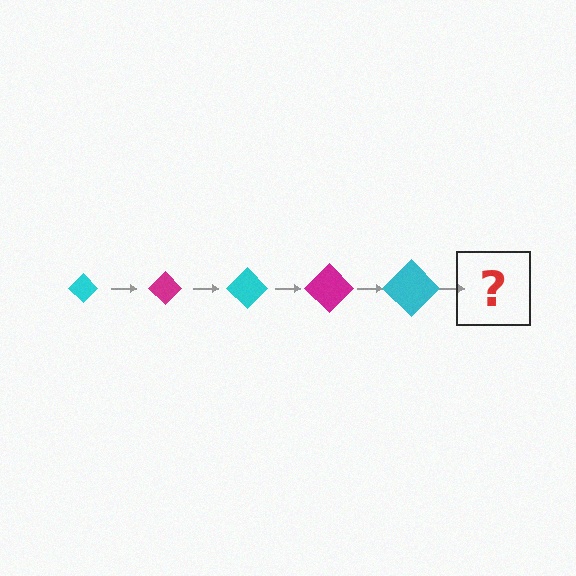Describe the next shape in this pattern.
It should be a magenta diamond, larger than the previous one.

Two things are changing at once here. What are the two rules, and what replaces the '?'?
The two rules are that the diamond grows larger each step and the color cycles through cyan and magenta. The '?' should be a magenta diamond, larger than the previous one.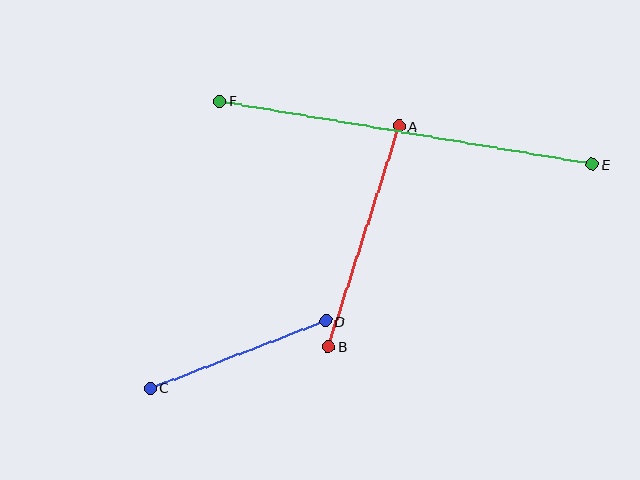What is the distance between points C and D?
The distance is approximately 187 pixels.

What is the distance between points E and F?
The distance is approximately 377 pixels.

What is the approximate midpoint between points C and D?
The midpoint is at approximately (238, 354) pixels.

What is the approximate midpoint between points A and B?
The midpoint is at approximately (364, 236) pixels.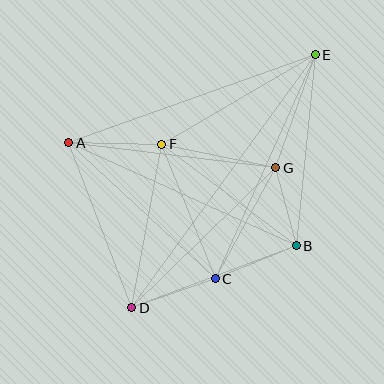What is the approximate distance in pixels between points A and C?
The distance between A and C is approximately 200 pixels.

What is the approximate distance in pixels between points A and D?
The distance between A and D is approximately 176 pixels.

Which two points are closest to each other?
Points B and G are closest to each other.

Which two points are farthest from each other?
Points D and E are farthest from each other.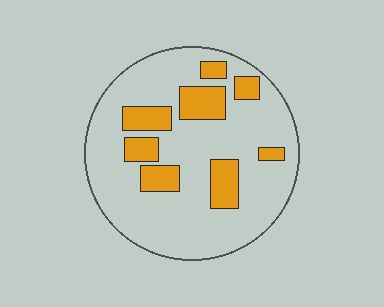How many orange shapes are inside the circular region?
8.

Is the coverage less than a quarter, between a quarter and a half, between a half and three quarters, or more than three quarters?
Less than a quarter.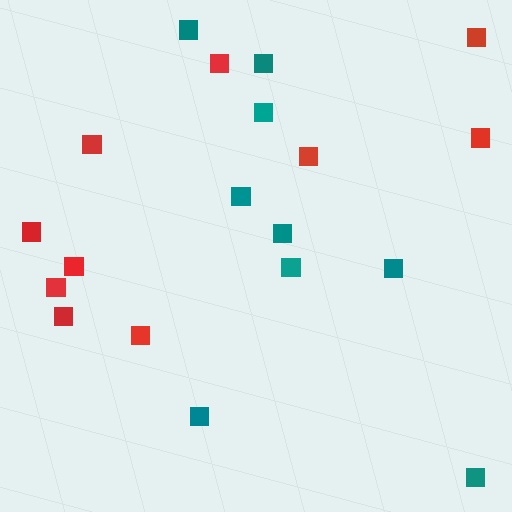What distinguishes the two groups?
There are 2 groups: one group of teal squares (9) and one group of red squares (10).